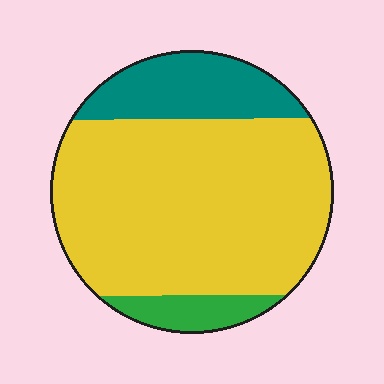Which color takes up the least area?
Green, at roughly 10%.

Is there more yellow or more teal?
Yellow.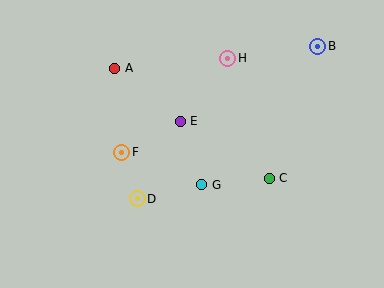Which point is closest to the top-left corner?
Point A is closest to the top-left corner.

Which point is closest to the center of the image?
Point E at (180, 121) is closest to the center.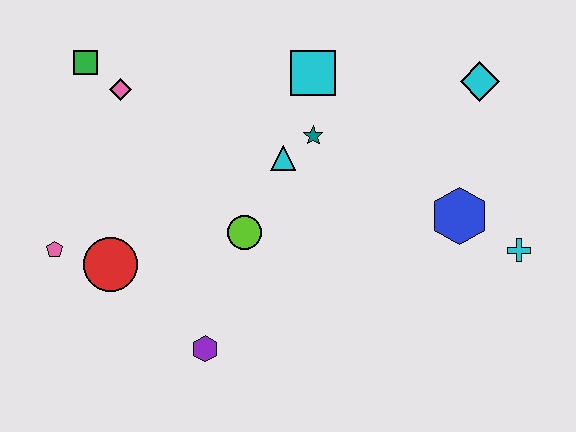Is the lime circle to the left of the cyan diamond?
Yes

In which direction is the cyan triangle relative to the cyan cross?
The cyan triangle is to the left of the cyan cross.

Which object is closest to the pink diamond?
The green square is closest to the pink diamond.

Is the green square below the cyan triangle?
No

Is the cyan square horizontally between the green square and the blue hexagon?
Yes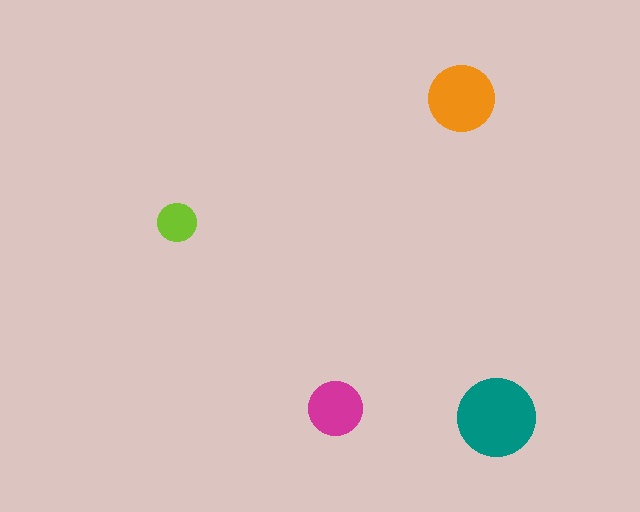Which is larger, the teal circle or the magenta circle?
The teal one.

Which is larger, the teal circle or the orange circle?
The teal one.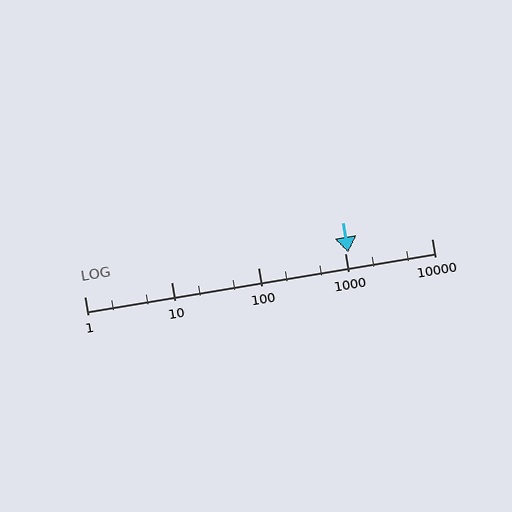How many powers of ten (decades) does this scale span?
The scale spans 4 decades, from 1 to 10000.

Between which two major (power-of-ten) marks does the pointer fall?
The pointer is between 1000 and 10000.